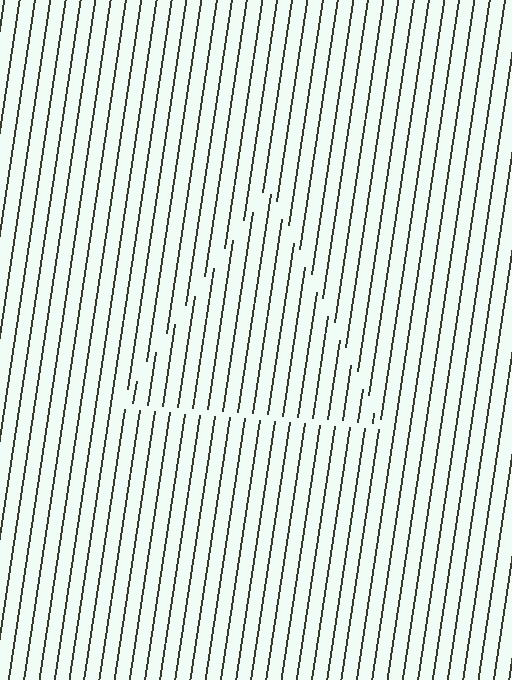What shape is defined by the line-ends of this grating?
An illusory triangle. The interior of the shape contains the same grating, shifted by half a period — the contour is defined by the phase discontinuity where line-ends from the inner and outer gratings abut.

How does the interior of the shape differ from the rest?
The interior of the shape contains the same grating, shifted by half a period — the contour is defined by the phase discontinuity where line-ends from the inner and outer gratings abut.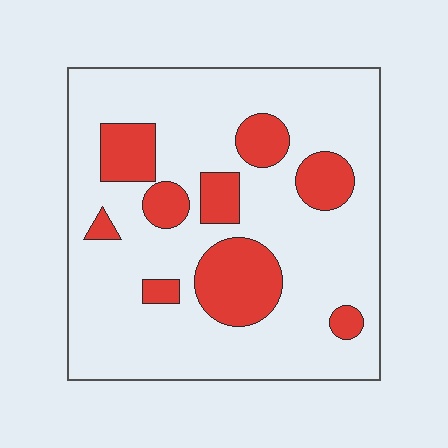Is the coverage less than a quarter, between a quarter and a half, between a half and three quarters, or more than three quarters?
Less than a quarter.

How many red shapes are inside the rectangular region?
9.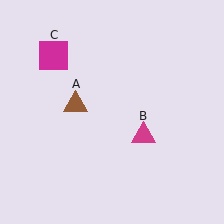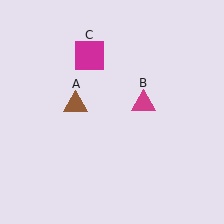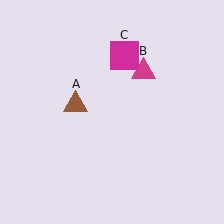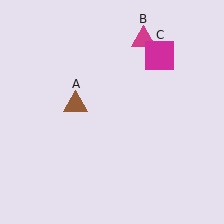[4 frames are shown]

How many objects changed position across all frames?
2 objects changed position: magenta triangle (object B), magenta square (object C).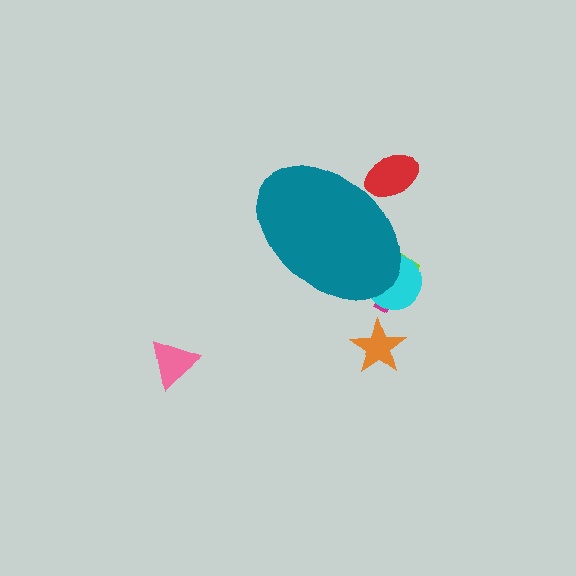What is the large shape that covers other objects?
A teal ellipse.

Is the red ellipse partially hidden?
Yes, the red ellipse is partially hidden behind the teal ellipse.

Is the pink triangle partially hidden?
No, the pink triangle is fully visible.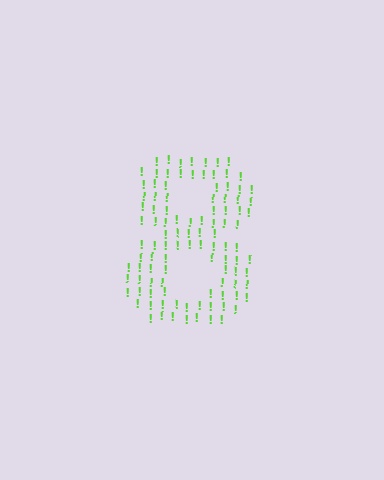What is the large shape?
The large shape is the digit 8.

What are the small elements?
The small elements are exclamation marks.